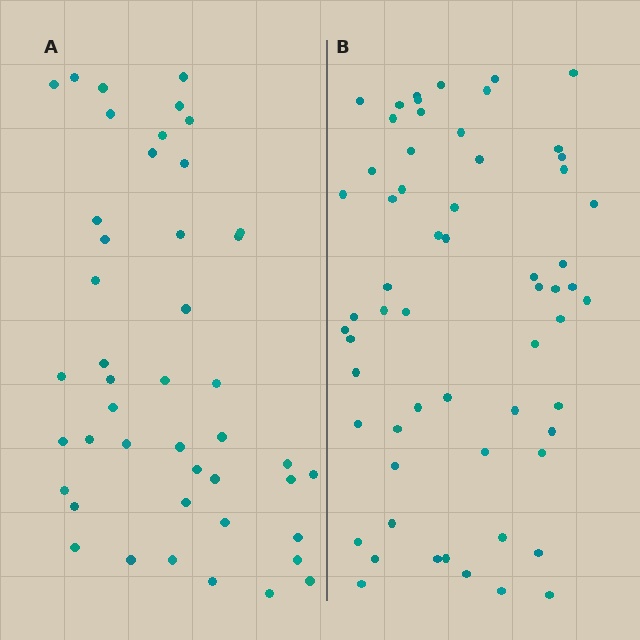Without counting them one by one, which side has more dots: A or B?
Region B (the right region) has more dots.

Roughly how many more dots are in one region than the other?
Region B has approximately 15 more dots than region A.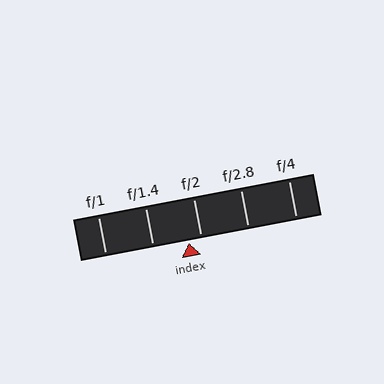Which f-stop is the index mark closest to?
The index mark is closest to f/2.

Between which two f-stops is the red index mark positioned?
The index mark is between f/1.4 and f/2.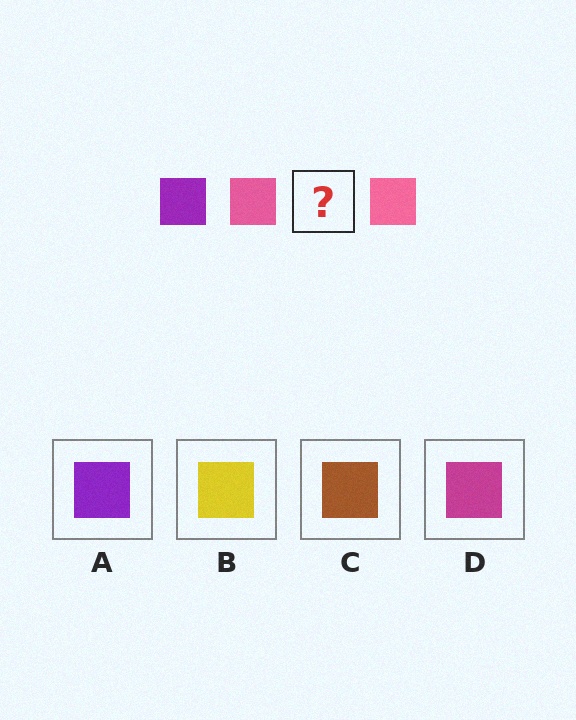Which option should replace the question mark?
Option A.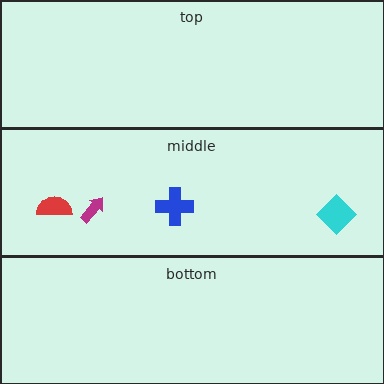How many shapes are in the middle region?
4.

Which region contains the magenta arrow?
The middle region.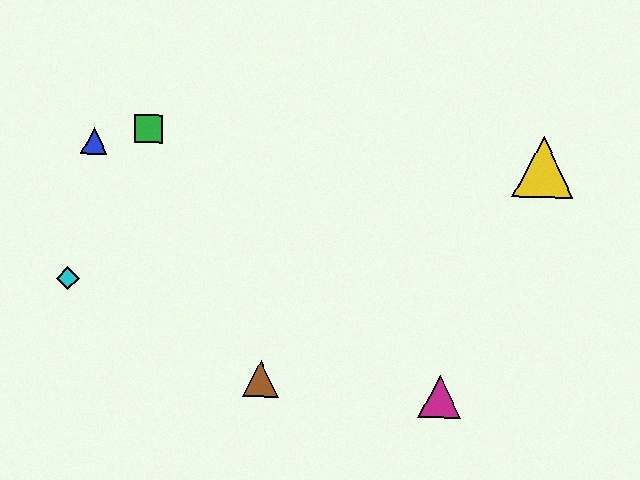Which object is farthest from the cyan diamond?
The yellow triangle is farthest from the cyan diamond.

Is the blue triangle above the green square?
No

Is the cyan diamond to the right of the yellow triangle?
No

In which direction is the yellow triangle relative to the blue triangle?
The yellow triangle is to the right of the blue triangle.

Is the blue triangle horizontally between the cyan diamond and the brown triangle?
Yes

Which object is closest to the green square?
The blue triangle is closest to the green square.